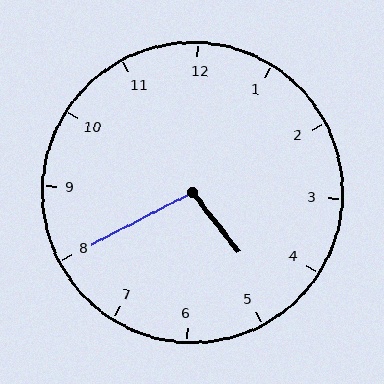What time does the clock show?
4:40.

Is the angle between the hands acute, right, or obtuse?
It is obtuse.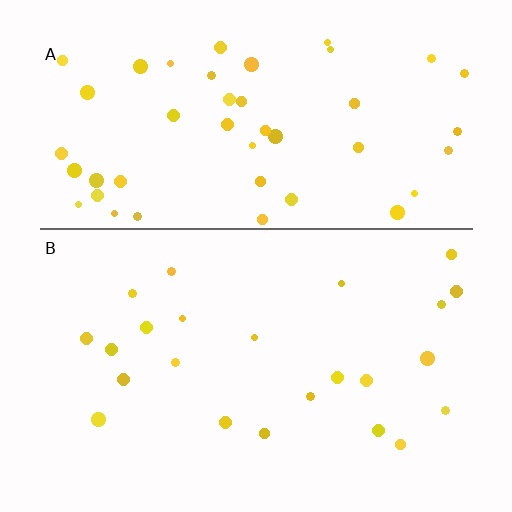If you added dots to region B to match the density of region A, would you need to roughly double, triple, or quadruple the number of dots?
Approximately double.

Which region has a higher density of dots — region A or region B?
A (the top).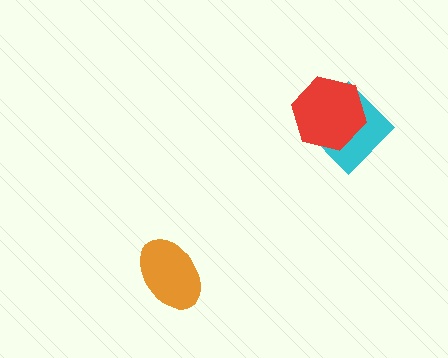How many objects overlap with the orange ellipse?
0 objects overlap with the orange ellipse.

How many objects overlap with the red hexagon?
1 object overlaps with the red hexagon.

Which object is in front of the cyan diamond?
The red hexagon is in front of the cyan diamond.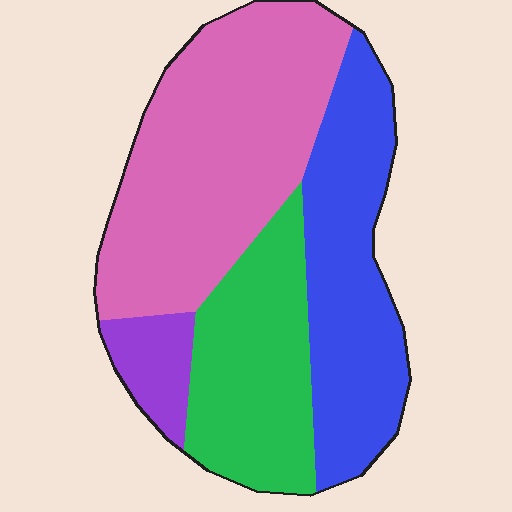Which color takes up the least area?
Purple, at roughly 5%.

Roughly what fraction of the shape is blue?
Blue takes up about one quarter (1/4) of the shape.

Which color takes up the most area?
Pink, at roughly 40%.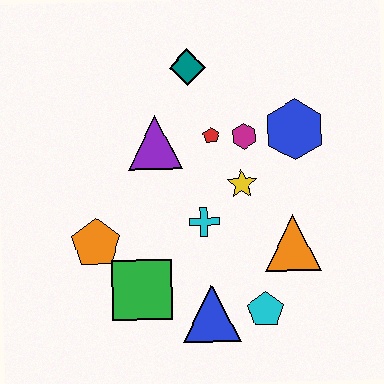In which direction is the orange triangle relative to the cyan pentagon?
The orange triangle is above the cyan pentagon.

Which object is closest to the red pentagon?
The magenta hexagon is closest to the red pentagon.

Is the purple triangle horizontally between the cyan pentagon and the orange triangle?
No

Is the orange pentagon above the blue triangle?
Yes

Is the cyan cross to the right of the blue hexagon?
No